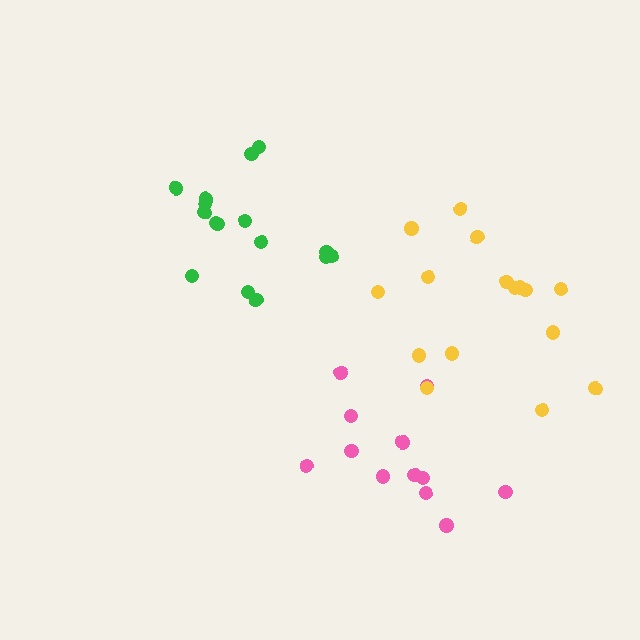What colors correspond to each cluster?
The clusters are colored: green, pink, yellow.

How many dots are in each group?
Group 1: 16 dots, Group 2: 12 dots, Group 3: 16 dots (44 total).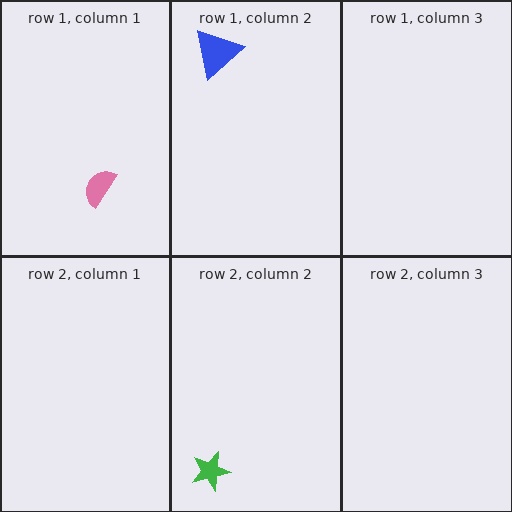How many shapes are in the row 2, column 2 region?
1.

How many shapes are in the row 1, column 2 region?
1.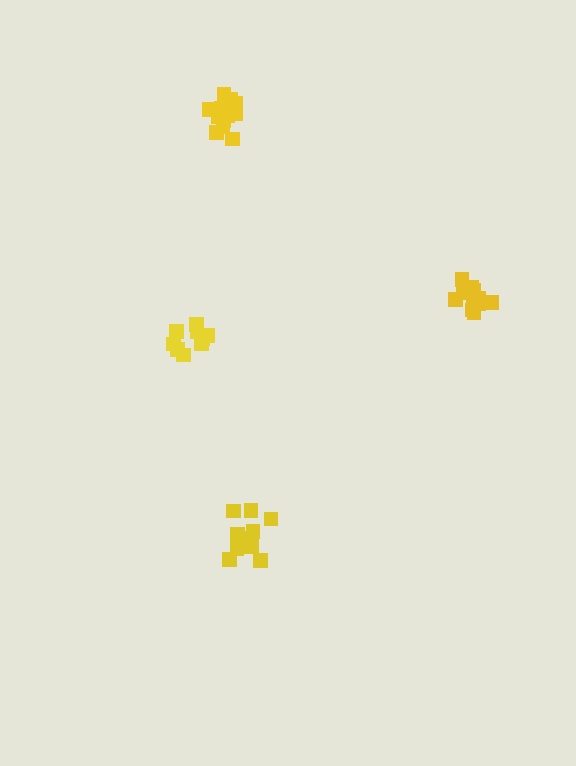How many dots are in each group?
Group 1: 10 dots, Group 2: 9 dots, Group 3: 13 dots, Group 4: 11 dots (43 total).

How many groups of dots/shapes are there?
There are 4 groups.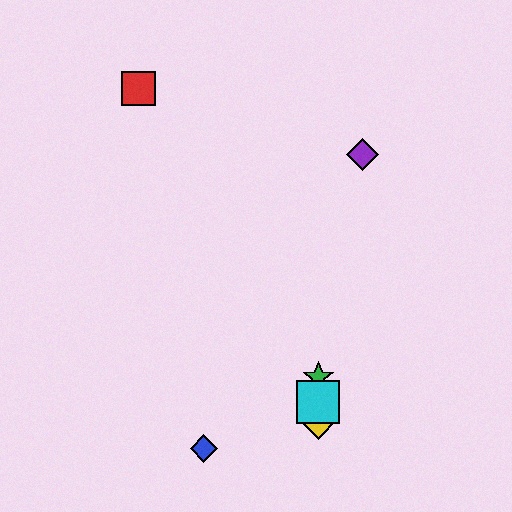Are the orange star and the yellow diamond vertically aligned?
Yes, both are at x≈318.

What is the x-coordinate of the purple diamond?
The purple diamond is at x≈363.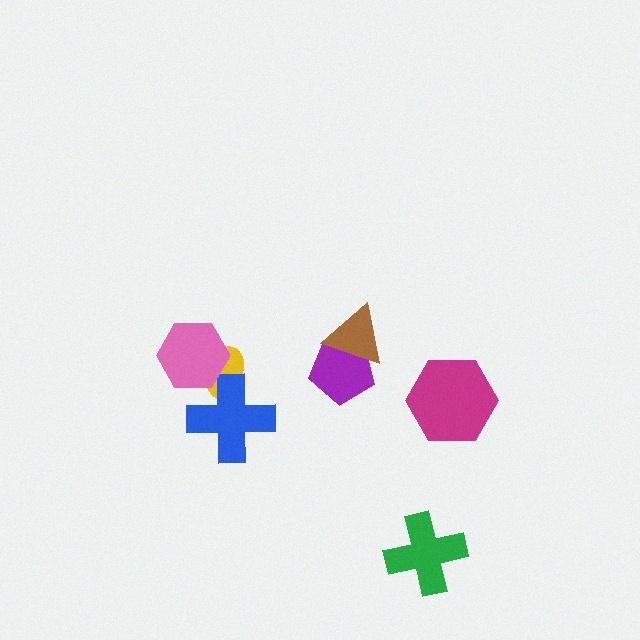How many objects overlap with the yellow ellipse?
2 objects overlap with the yellow ellipse.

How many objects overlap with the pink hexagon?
1 object overlaps with the pink hexagon.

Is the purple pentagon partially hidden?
Yes, it is partially covered by another shape.